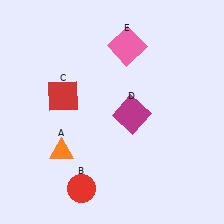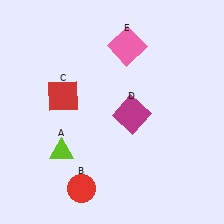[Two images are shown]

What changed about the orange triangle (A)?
In Image 1, A is orange. In Image 2, it changed to lime.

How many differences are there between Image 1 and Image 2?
There is 1 difference between the two images.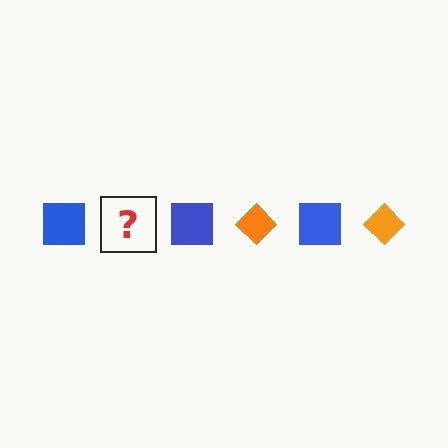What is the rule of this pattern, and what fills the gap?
The rule is that the pattern alternates between blue square and orange diamond. The gap should be filled with an orange diamond.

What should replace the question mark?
The question mark should be replaced with an orange diamond.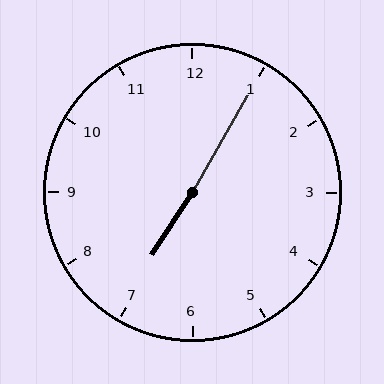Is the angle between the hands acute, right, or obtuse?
It is obtuse.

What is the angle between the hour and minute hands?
Approximately 178 degrees.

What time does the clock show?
7:05.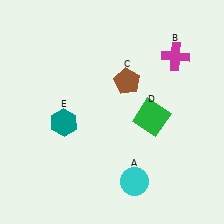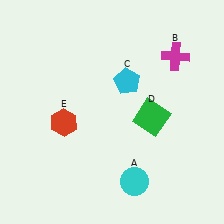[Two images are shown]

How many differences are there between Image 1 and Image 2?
There are 2 differences between the two images.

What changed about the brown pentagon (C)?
In Image 1, C is brown. In Image 2, it changed to cyan.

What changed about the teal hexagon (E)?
In Image 1, E is teal. In Image 2, it changed to red.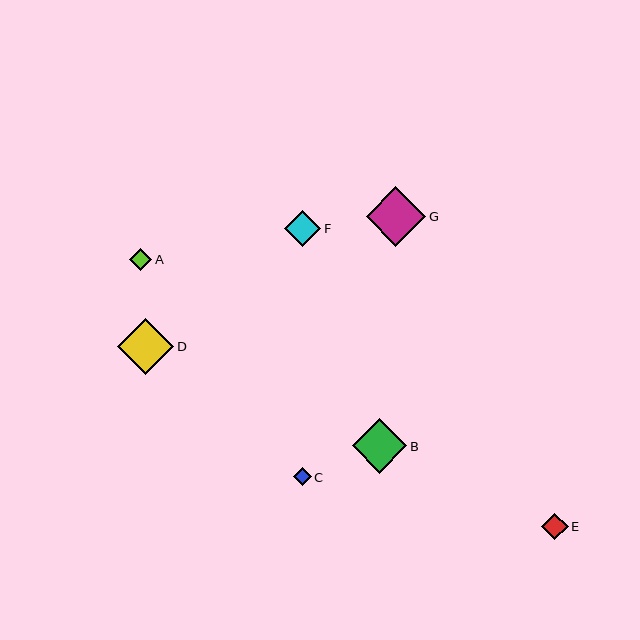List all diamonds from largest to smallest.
From largest to smallest: G, D, B, F, E, A, C.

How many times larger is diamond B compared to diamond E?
Diamond B is approximately 2.1 times the size of diamond E.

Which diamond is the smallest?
Diamond C is the smallest with a size of approximately 18 pixels.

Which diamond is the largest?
Diamond G is the largest with a size of approximately 60 pixels.